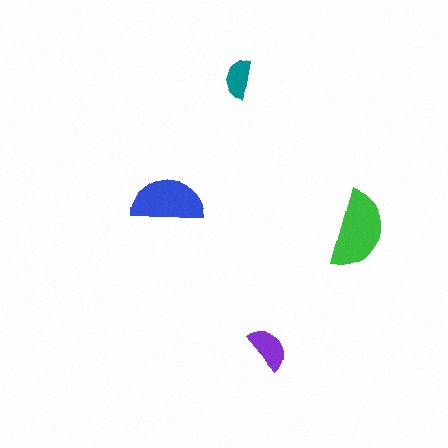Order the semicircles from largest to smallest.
the green one, the blue one, the purple one, the teal one.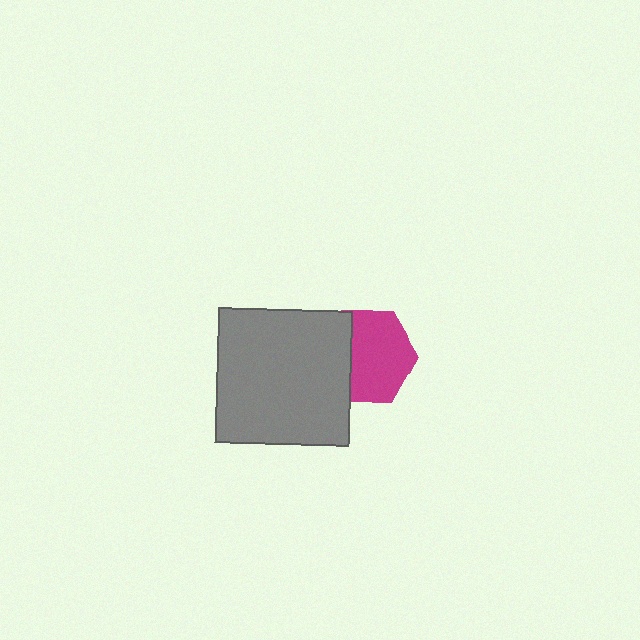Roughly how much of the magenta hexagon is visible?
Most of it is visible (roughly 68%).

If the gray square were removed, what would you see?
You would see the complete magenta hexagon.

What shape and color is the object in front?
The object in front is a gray square.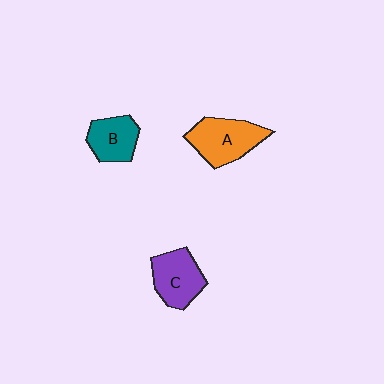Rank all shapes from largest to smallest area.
From largest to smallest: A (orange), C (purple), B (teal).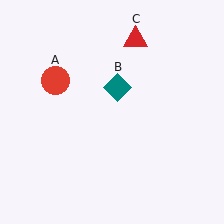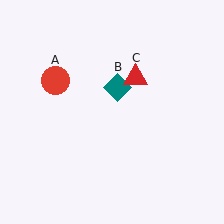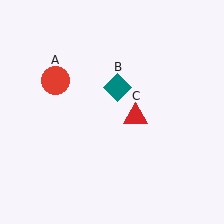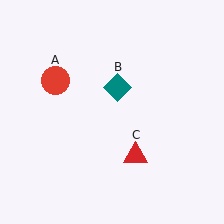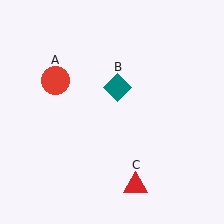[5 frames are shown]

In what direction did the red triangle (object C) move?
The red triangle (object C) moved down.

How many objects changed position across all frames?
1 object changed position: red triangle (object C).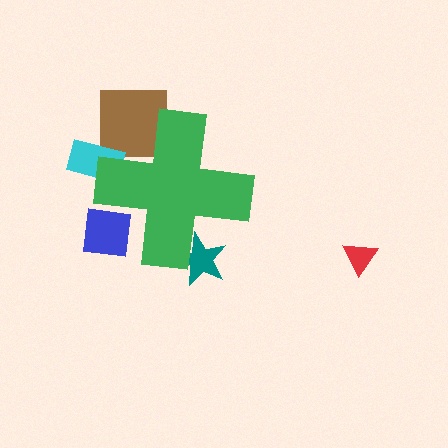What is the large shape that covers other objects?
A green cross.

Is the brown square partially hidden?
Yes, the brown square is partially hidden behind the green cross.